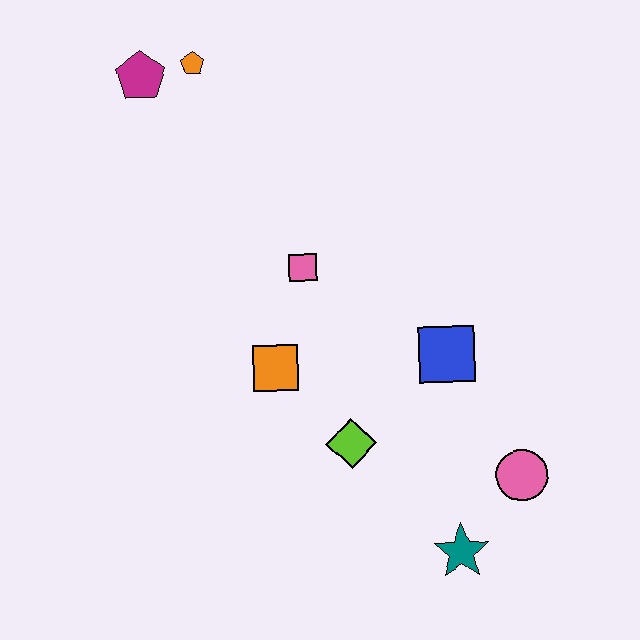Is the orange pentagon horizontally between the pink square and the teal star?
No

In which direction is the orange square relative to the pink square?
The orange square is below the pink square.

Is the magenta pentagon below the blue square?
No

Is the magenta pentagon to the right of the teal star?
No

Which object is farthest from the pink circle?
The magenta pentagon is farthest from the pink circle.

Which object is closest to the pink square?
The orange square is closest to the pink square.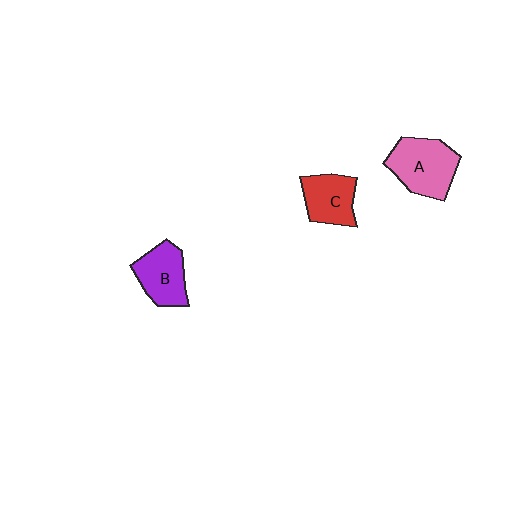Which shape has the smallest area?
Shape C (red).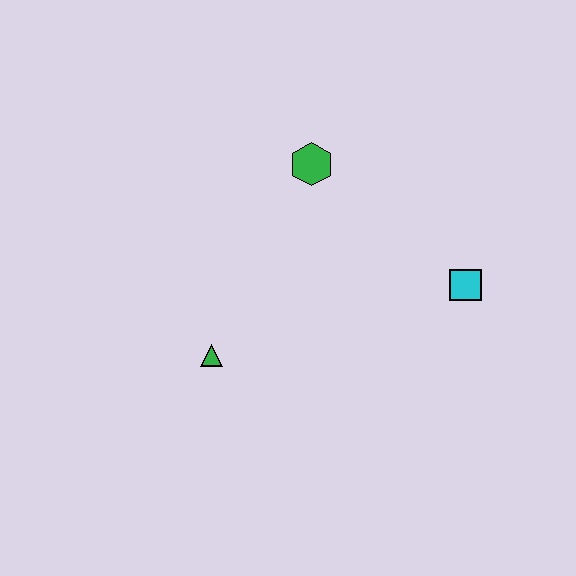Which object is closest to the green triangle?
The green hexagon is closest to the green triangle.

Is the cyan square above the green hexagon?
No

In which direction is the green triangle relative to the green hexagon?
The green triangle is below the green hexagon.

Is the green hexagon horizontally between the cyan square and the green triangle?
Yes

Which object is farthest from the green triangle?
The cyan square is farthest from the green triangle.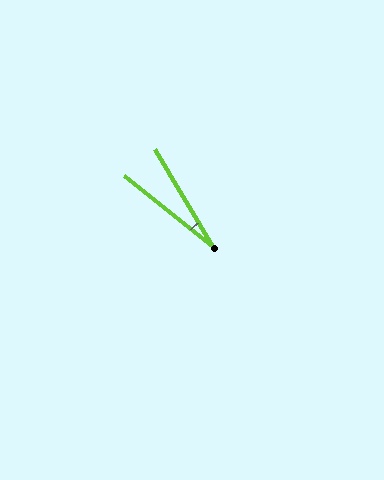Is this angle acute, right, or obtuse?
It is acute.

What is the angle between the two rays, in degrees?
Approximately 20 degrees.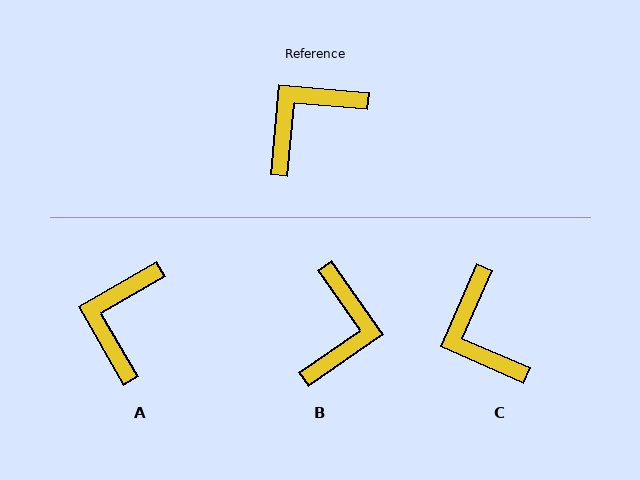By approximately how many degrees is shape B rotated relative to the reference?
Approximately 140 degrees clockwise.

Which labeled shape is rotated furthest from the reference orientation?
B, about 140 degrees away.